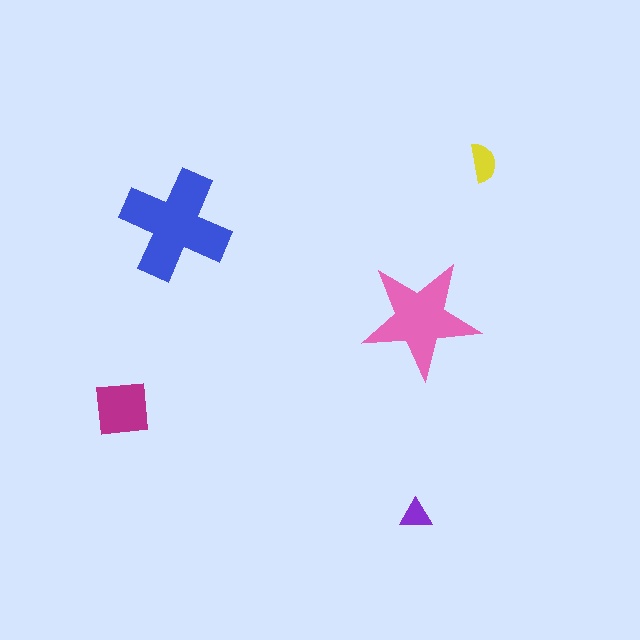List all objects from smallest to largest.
The purple triangle, the yellow semicircle, the magenta square, the pink star, the blue cross.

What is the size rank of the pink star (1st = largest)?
2nd.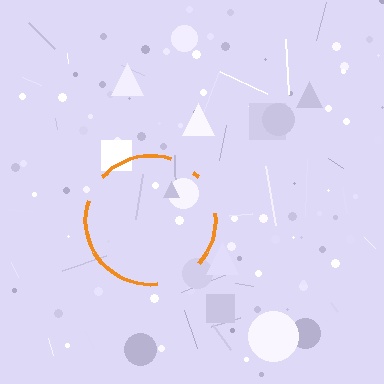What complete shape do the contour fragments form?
The contour fragments form a circle.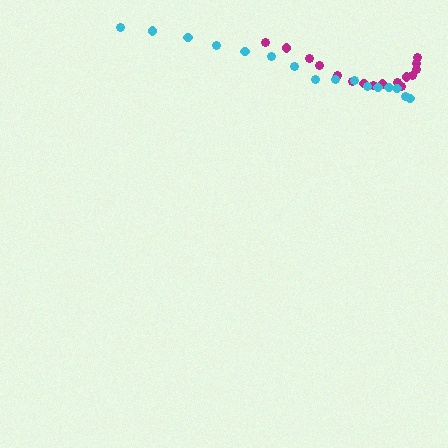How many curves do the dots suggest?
There are 2 distinct paths.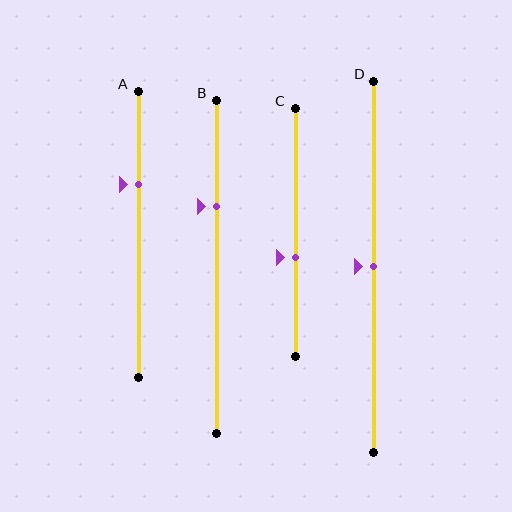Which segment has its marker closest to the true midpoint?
Segment D has its marker closest to the true midpoint.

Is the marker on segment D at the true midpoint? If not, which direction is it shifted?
Yes, the marker on segment D is at the true midpoint.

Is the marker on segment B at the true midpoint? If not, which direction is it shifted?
No, the marker on segment B is shifted upward by about 18% of the segment length.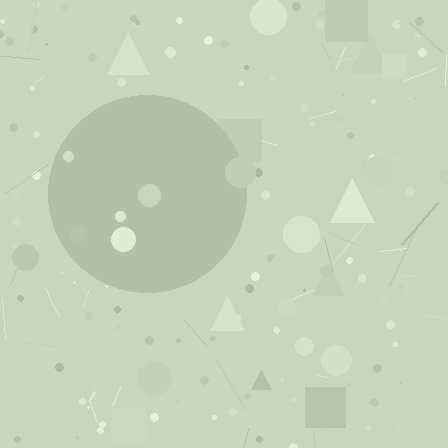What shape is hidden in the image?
A circle is hidden in the image.